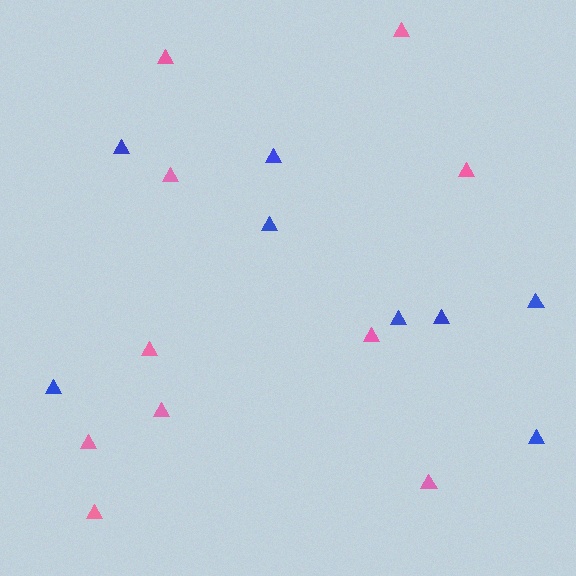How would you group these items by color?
There are 2 groups: one group of pink triangles (10) and one group of blue triangles (8).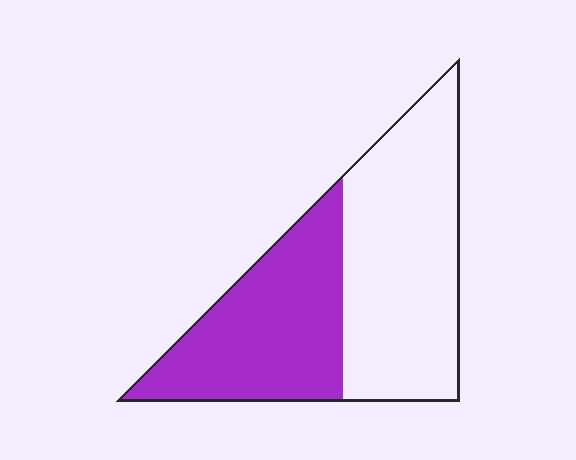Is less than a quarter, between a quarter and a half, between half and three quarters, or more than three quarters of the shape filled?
Between a quarter and a half.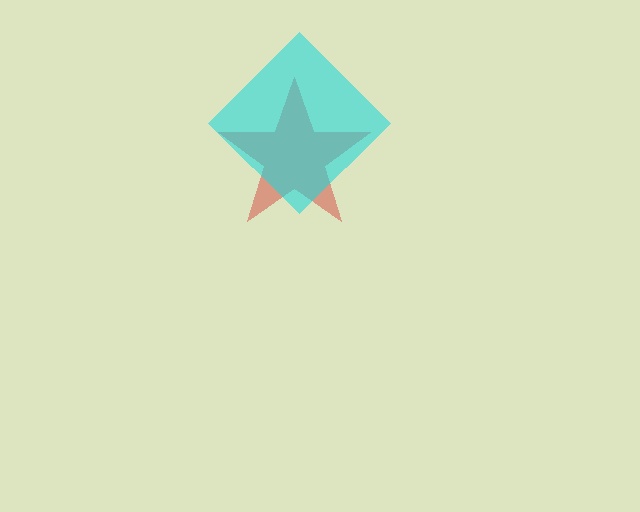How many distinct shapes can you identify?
There are 2 distinct shapes: a red star, a cyan diamond.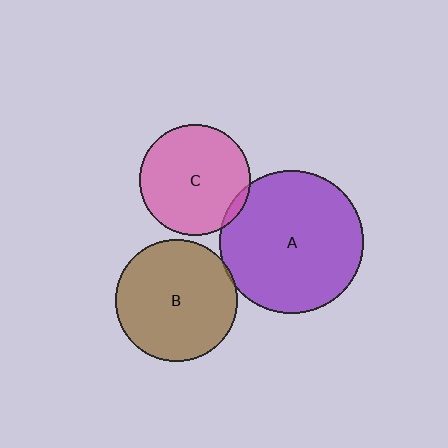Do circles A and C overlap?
Yes.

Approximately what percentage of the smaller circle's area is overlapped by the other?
Approximately 5%.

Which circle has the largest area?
Circle A (purple).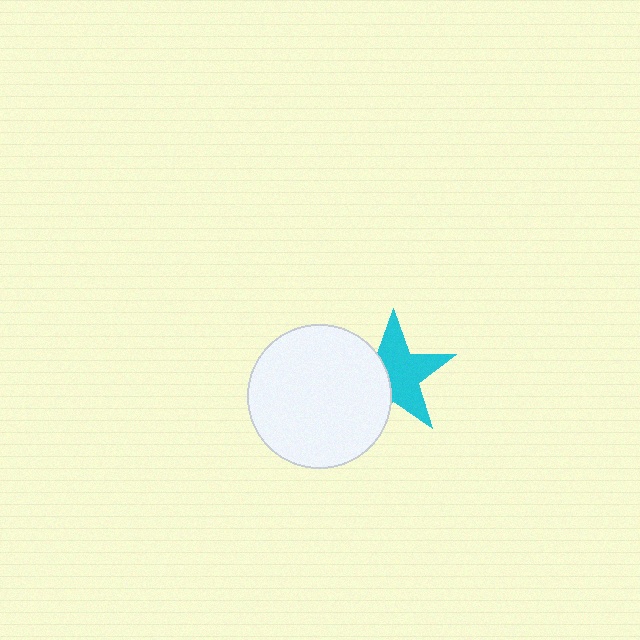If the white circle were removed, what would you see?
You would see the complete cyan star.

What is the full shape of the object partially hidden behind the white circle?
The partially hidden object is a cyan star.